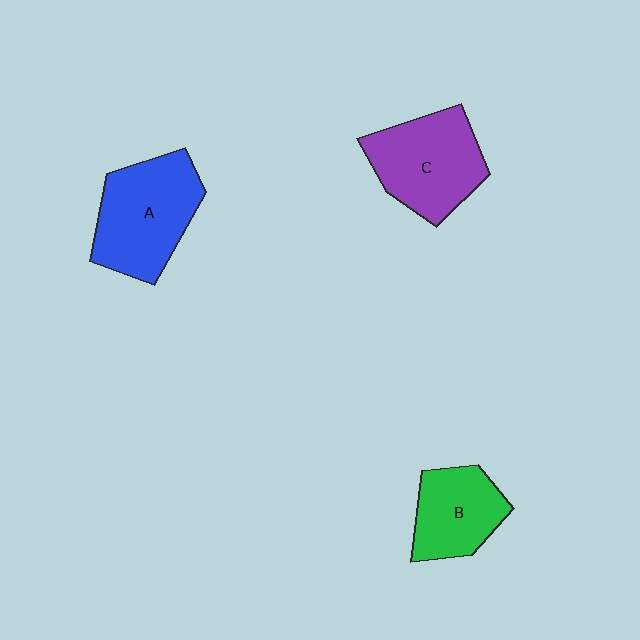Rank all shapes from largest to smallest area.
From largest to smallest: A (blue), C (purple), B (green).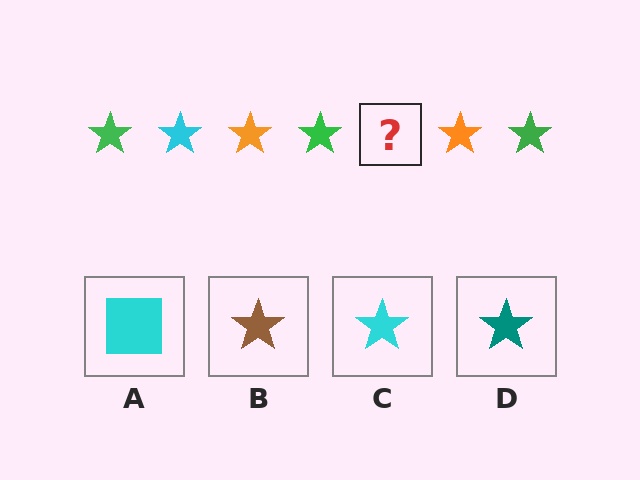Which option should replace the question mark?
Option C.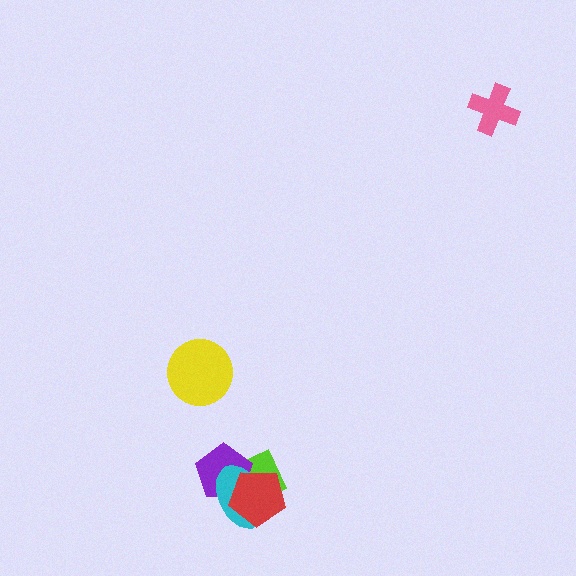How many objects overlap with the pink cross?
0 objects overlap with the pink cross.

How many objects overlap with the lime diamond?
3 objects overlap with the lime diamond.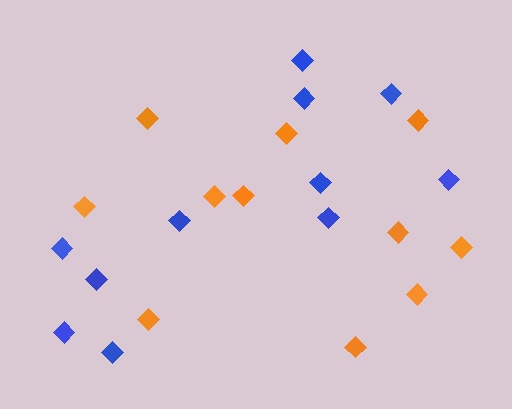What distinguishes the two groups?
There are 2 groups: one group of blue diamonds (11) and one group of orange diamonds (11).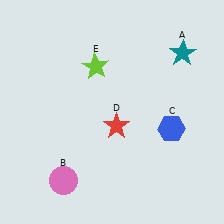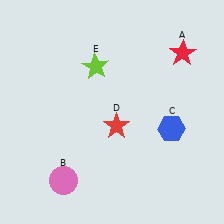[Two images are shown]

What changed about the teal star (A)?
In Image 1, A is teal. In Image 2, it changed to red.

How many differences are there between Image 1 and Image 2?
There is 1 difference between the two images.